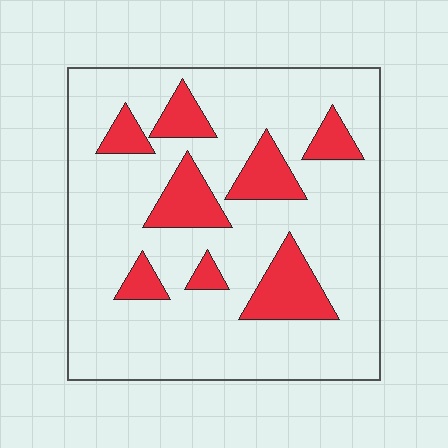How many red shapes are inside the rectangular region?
8.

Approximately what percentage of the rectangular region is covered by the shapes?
Approximately 20%.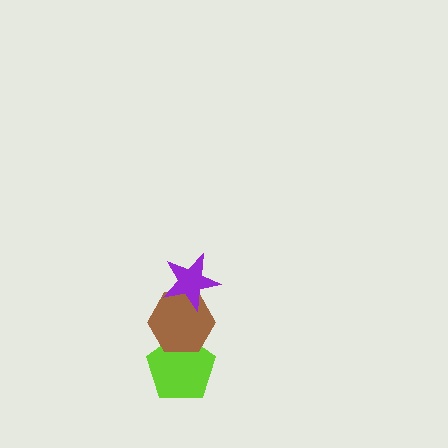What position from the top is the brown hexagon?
The brown hexagon is 2nd from the top.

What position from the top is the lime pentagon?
The lime pentagon is 3rd from the top.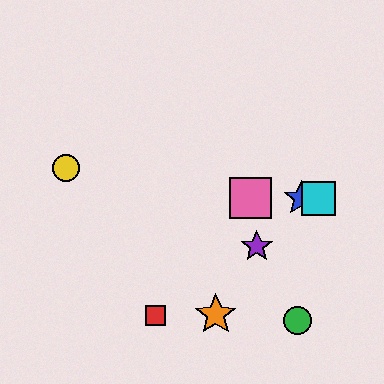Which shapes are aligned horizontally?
The blue star, the cyan square, the pink square are aligned horizontally.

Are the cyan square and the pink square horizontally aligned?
Yes, both are at y≈198.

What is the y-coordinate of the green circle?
The green circle is at y≈321.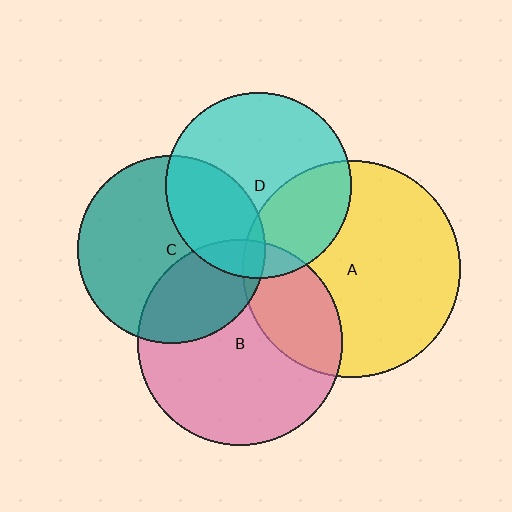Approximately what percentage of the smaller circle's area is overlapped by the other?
Approximately 25%.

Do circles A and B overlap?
Yes.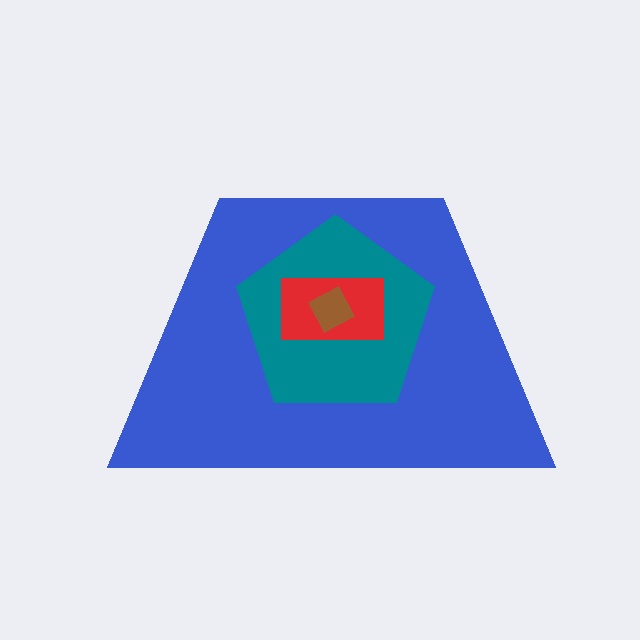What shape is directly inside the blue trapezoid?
The teal pentagon.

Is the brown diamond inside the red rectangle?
Yes.